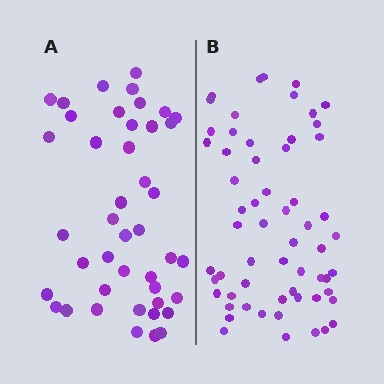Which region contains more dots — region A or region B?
Region B (the right region) has more dots.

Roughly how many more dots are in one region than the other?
Region B has approximately 15 more dots than region A.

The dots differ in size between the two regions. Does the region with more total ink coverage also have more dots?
No. Region A has more total ink coverage because its dots are larger, but region B actually contains more individual dots. Total area can be misleading — the number of items is what matters here.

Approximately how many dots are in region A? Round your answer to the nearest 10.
About 40 dots. (The exact count is 43, which rounds to 40.)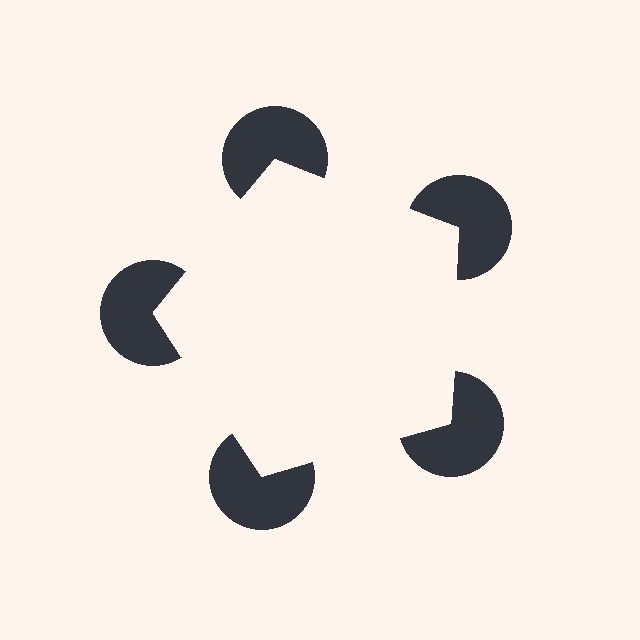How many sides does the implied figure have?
5 sides.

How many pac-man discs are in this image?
There are 5 — one at each vertex of the illusory pentagon.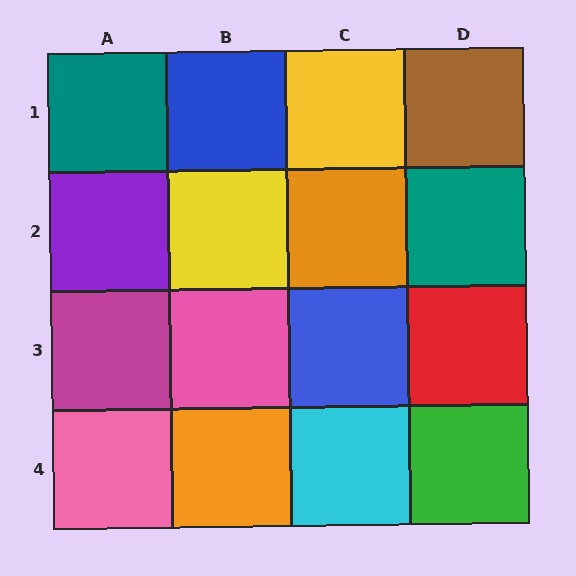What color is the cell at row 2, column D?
Teal.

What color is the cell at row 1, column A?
Teal.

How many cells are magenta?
1 cell is magenta.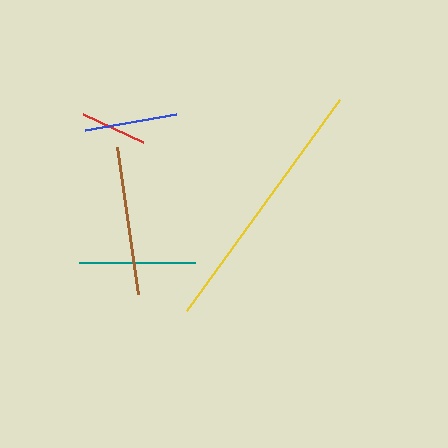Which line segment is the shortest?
The red line is the shortest at approximately 67 pixels.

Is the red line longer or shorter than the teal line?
The teal line is longer than the red line.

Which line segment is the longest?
The yellow line is the longest at approximately 260 pixels.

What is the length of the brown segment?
The brown segment is approximately 149 pixels long.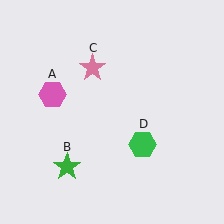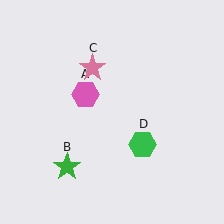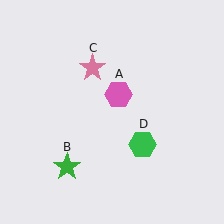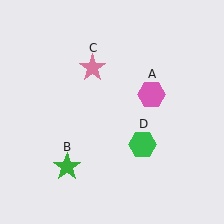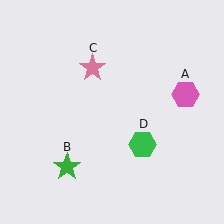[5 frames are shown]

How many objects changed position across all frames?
1 object changed position: pink hexagon (object A).